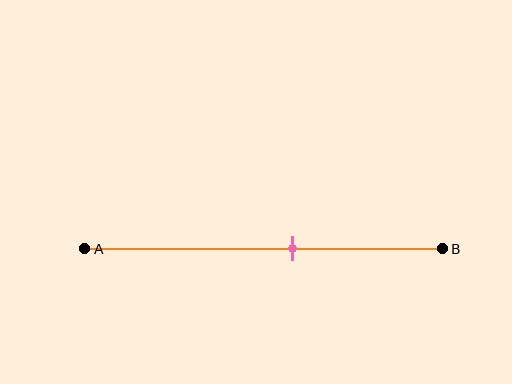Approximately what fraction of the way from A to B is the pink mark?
The pink mark is approximately 60% of the way from A to B.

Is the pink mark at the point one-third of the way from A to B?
No, the mark is at about 60% from A, not at the 33% one-third point.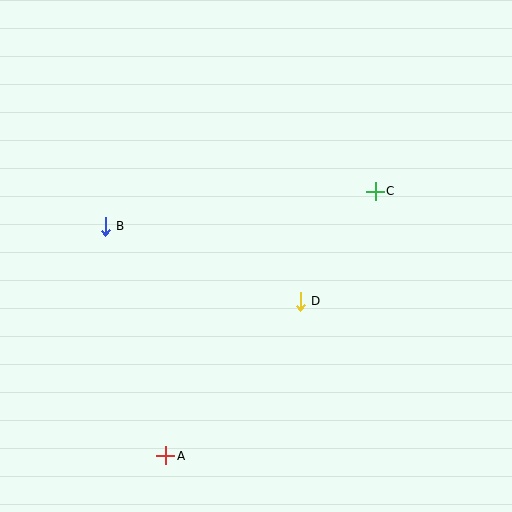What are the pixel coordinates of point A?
Point A is at (166, 456).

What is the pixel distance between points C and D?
The distance between C and D is 133 pixels.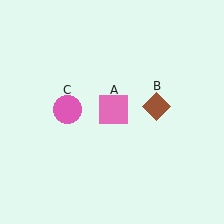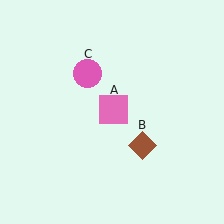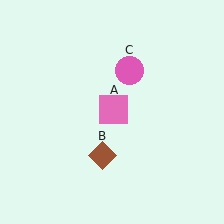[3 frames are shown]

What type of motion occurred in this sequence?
The brown diamond (object B), pink circle (object C) rotated clockwise around the center of the scene.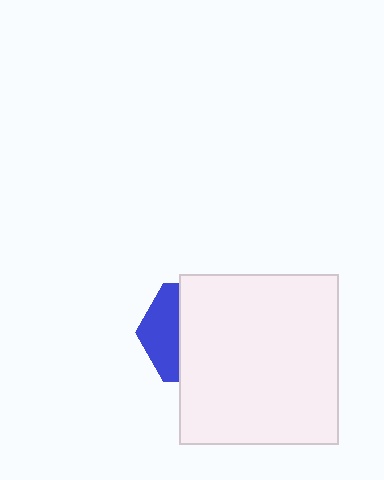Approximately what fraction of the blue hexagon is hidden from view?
Roughly 64% of the blue hexagon is hidden behind the white rectangle.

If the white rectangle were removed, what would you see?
You would see the complete blue hexagon.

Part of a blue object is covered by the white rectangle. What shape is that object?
It is a hexagon.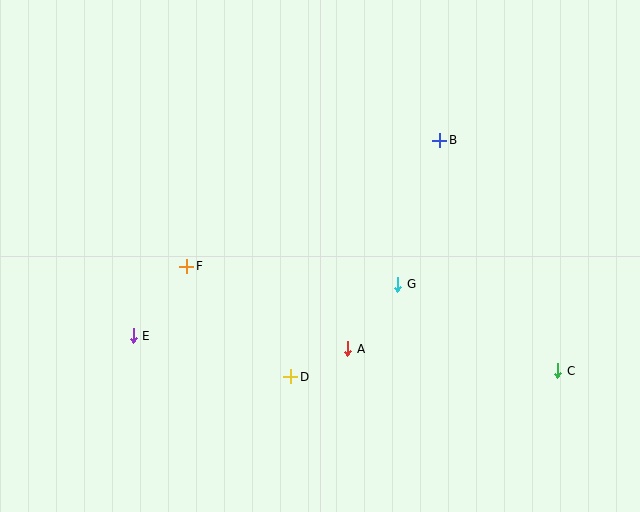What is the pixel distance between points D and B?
The distance between D and B is 280 pixels.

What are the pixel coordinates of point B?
Point B is at (440, 140).